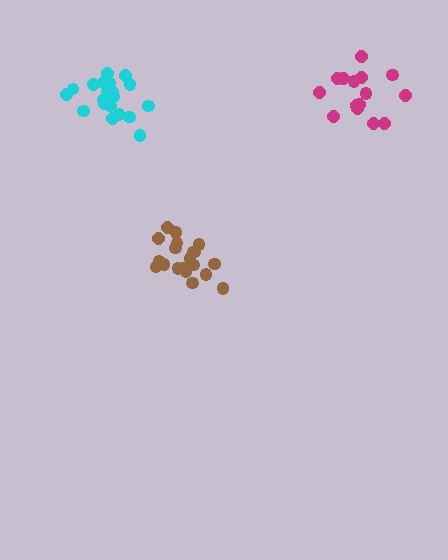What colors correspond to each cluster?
The clusters are colored: magenta, brown, cyan.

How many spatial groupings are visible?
There are 3 spatial groupings.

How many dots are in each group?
Group 1: 15 dots, Group 2: 20 dots, Group 3: 20 dots (55 total).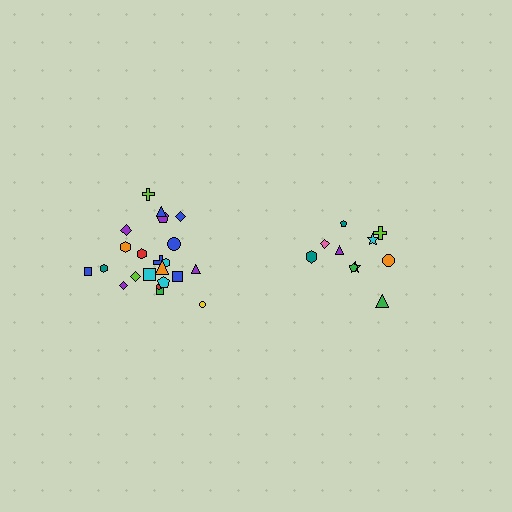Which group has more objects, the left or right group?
The left group.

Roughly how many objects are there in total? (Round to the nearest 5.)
Roughly 30 objects in total.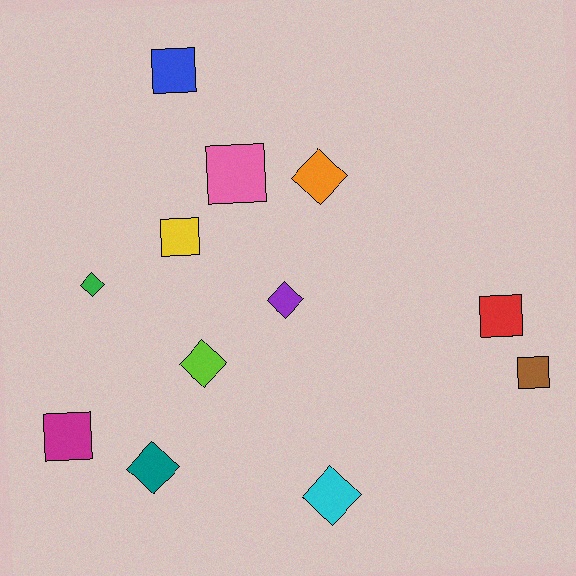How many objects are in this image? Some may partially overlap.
There are 12 objects.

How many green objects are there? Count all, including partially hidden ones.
There is 1 green object.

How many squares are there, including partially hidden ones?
There are 6 squares.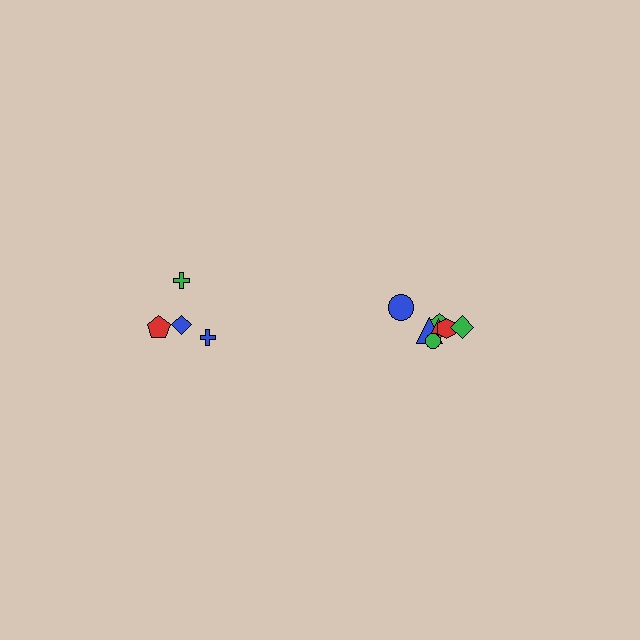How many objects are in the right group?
There are 8 objects.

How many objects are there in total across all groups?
There are 12 objects.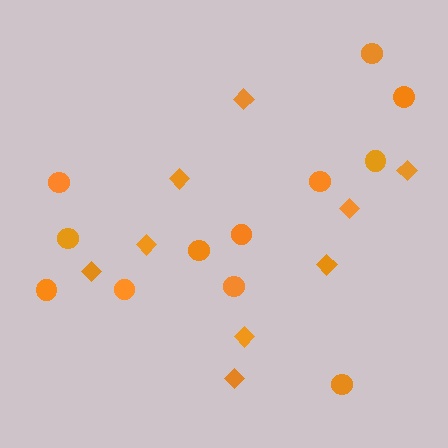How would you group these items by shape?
There are 2 groups: one group of circles (12) and one group of diamonds (9).